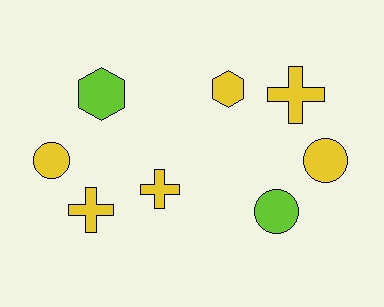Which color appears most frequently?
Yellow, with 6 objects.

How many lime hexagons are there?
There is 1 lime hexagon.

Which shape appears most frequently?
Cross, with 3 objects.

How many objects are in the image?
There are 8 objects.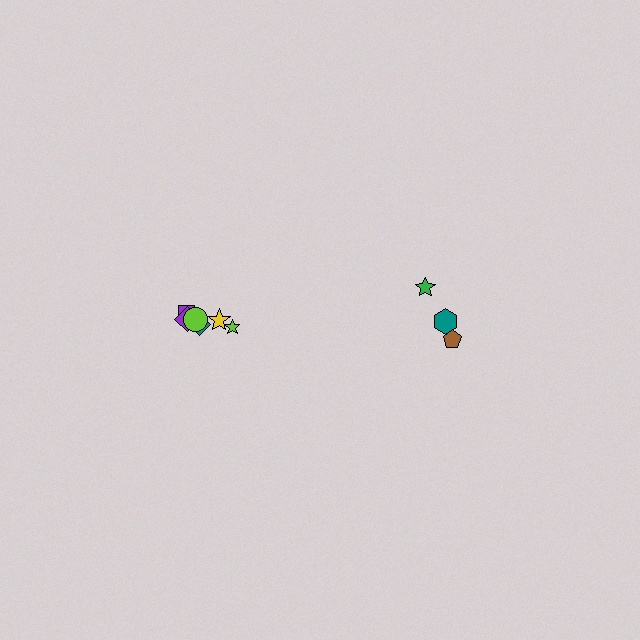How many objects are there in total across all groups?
There are 9 objects.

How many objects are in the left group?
There are 6 objects.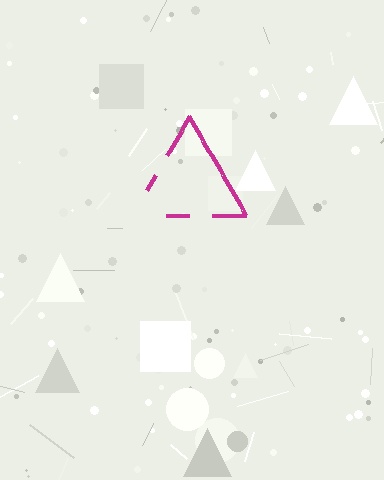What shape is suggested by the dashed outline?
The dashed outline suggests a triangle.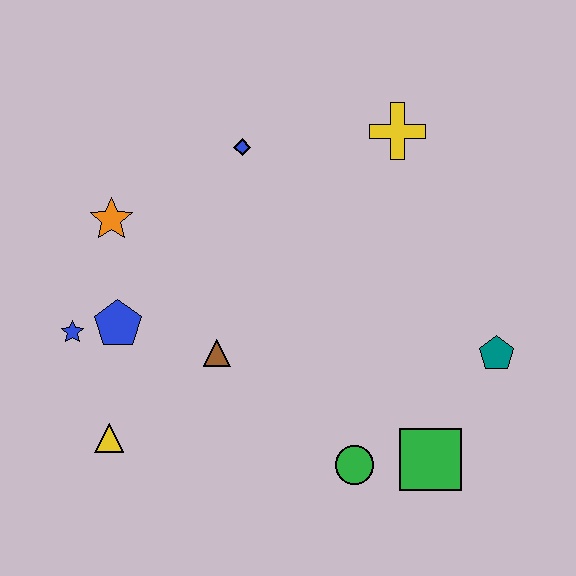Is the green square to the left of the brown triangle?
No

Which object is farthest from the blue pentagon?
The teal pentagon is farthest from the blue pentagon.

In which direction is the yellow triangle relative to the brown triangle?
The yellow triangle is to the left of the brown triangle.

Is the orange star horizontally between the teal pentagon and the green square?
No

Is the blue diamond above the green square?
Yes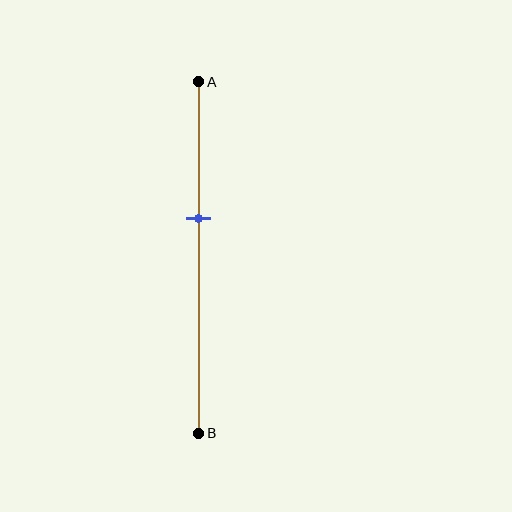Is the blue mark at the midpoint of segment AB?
No, the mark is at about 40% from A, not at the 50% midpoint.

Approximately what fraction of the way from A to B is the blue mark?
The blue mark is approximately 40% of the way from A to B.